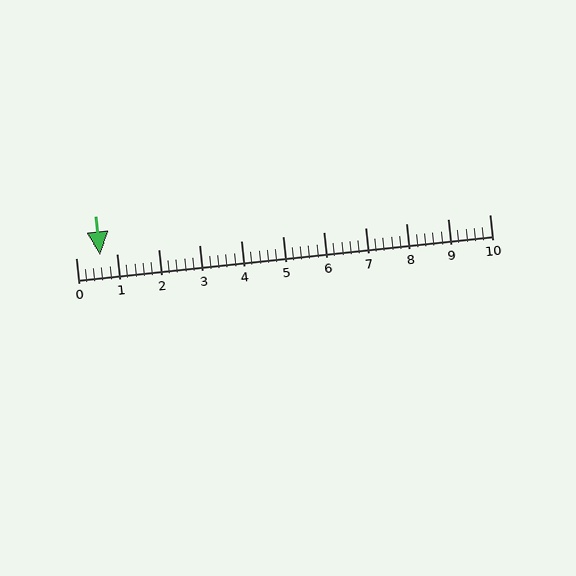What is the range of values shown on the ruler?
The ruler shows values from 0 to 10.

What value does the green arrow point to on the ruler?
The green arrow points to approximately 0.6.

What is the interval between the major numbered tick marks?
The major tick marks are spaced 1 units apart.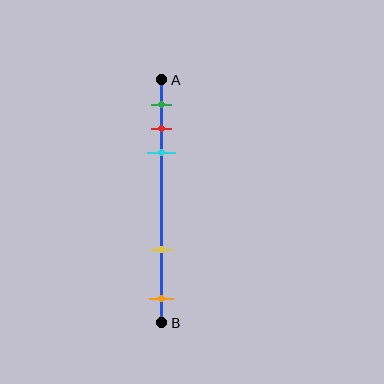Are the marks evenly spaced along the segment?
No, the marks are not evenly spaced.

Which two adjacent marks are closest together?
The red and cyan marks are the closest adjacent pair.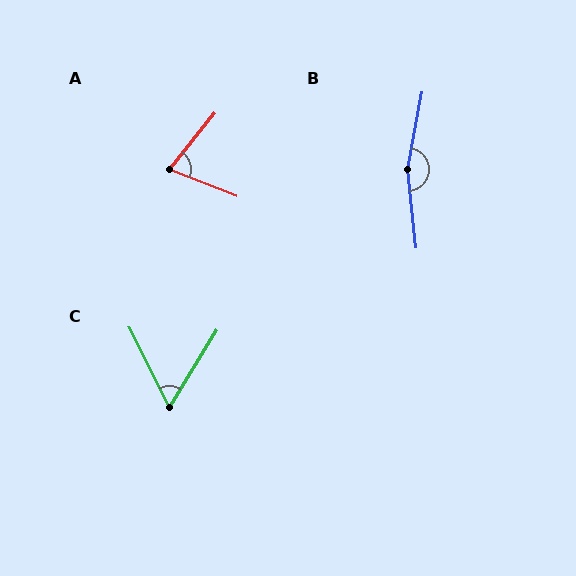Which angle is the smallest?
C, at approximately 58 degrees.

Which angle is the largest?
B, at approximately 163 degrees.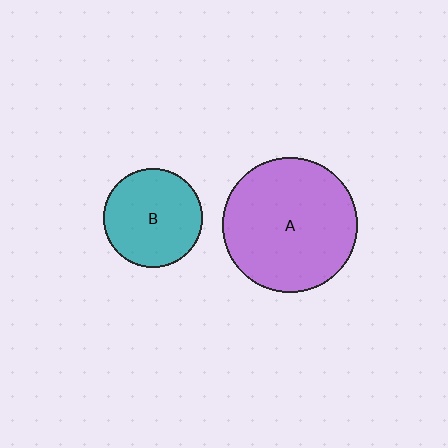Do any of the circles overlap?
No, none of the circles overlap.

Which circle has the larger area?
Circle A (purple).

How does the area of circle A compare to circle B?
Approximately 1.8 times.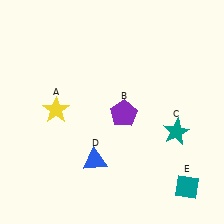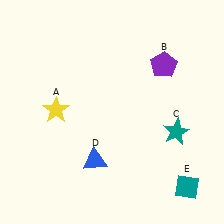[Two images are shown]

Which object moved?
The purple pentagon (B) moved up.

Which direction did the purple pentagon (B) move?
The purple pentagon (B) moved up.